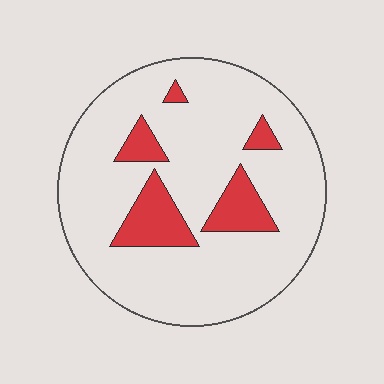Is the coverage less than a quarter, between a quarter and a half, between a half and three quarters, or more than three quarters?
Less than a quarter.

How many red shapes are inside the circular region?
5.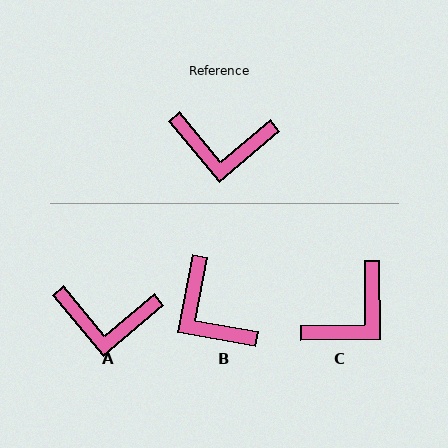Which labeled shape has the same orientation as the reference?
A.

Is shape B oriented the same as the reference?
No, it is off by about 50 degrees.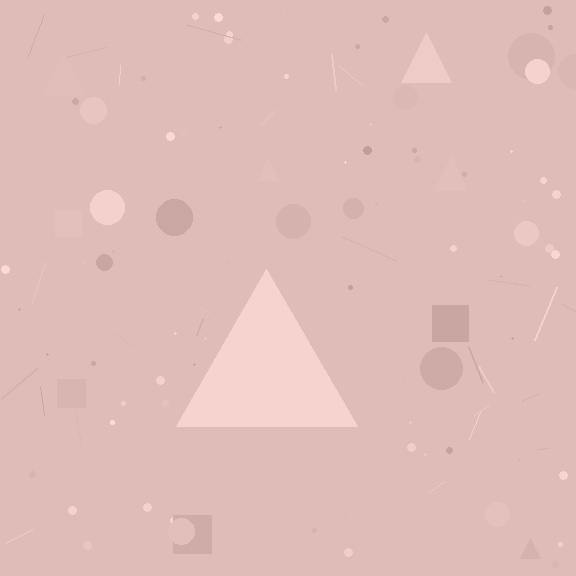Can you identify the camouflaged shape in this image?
The camouflaged shape is a triangle.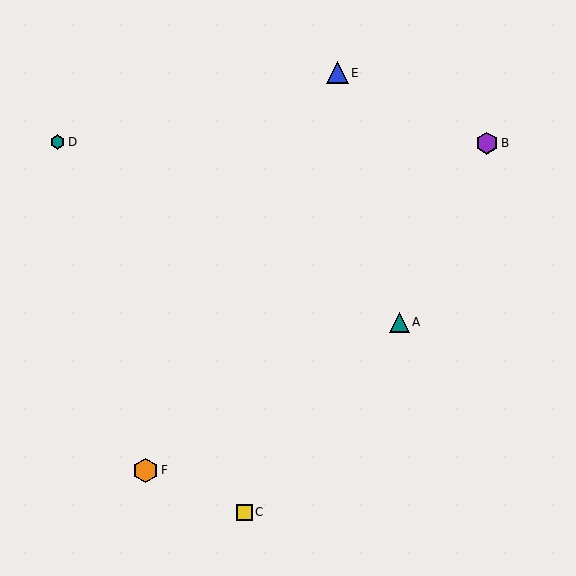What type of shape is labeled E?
Shape E is a blue triangle.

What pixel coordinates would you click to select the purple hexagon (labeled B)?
Click at (487, 143) to select the purple hexagon B.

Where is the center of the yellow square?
The center of the yellow square is at (244, 512).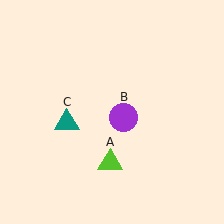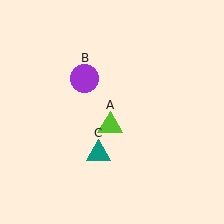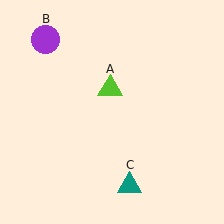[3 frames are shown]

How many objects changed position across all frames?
3 objects changed position: lime triangle (object A), purple circle (object B), teal triangle (object C).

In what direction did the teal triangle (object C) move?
The teal triangle (object C) moved down and to the right.